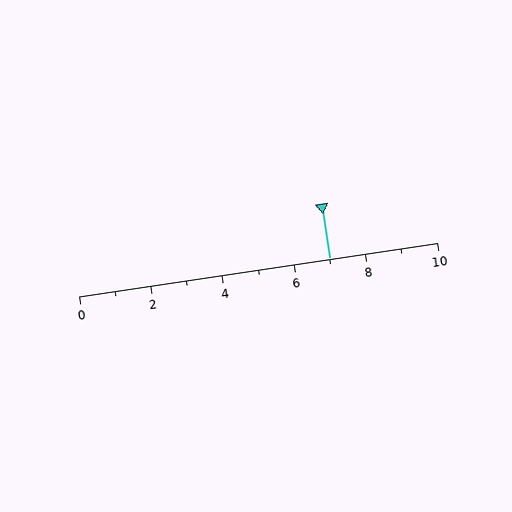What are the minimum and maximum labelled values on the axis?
The axis runs from 0 to 10.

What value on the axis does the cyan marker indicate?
The marker indicates approximately 7.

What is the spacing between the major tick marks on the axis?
The major ticks are spaced 2 apart.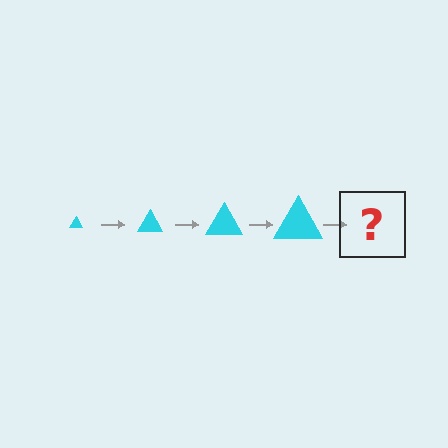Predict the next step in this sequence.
The next step is a cyan triangle, larger than the previous one.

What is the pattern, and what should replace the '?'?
The pattern is that the triangle gets progressively larger each step. The '?' should be a cyan triangle, larger than the previous one.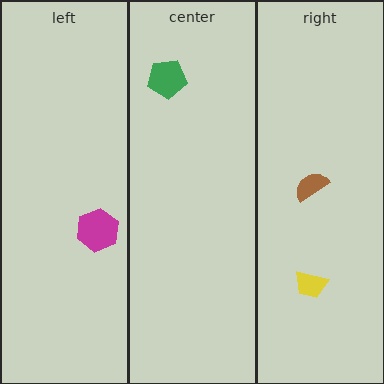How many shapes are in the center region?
1.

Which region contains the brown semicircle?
The right region.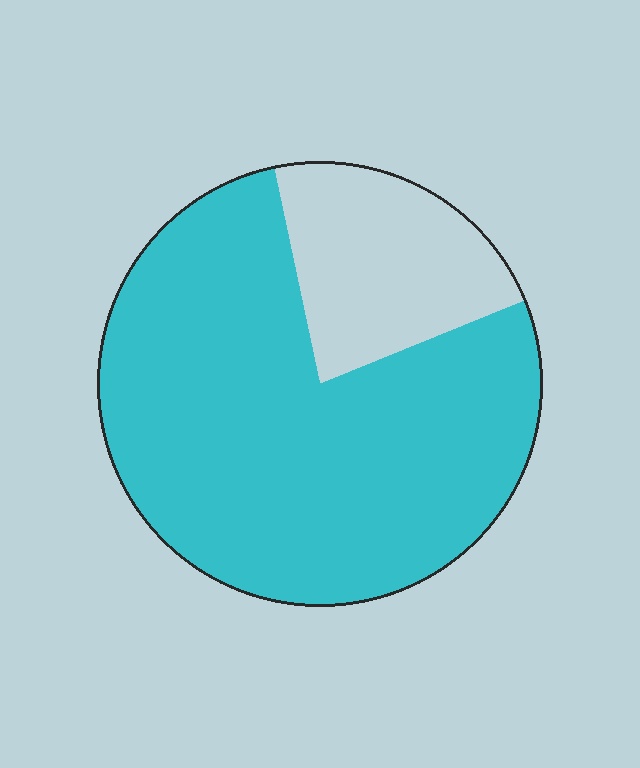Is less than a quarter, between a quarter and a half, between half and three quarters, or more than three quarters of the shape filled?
More than three quarters.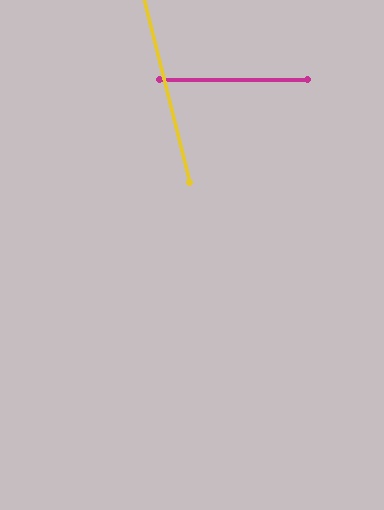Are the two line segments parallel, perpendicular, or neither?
Neither parallel nor perpendicular — they differ by about 76°.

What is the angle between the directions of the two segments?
Approximately 76 degrees.